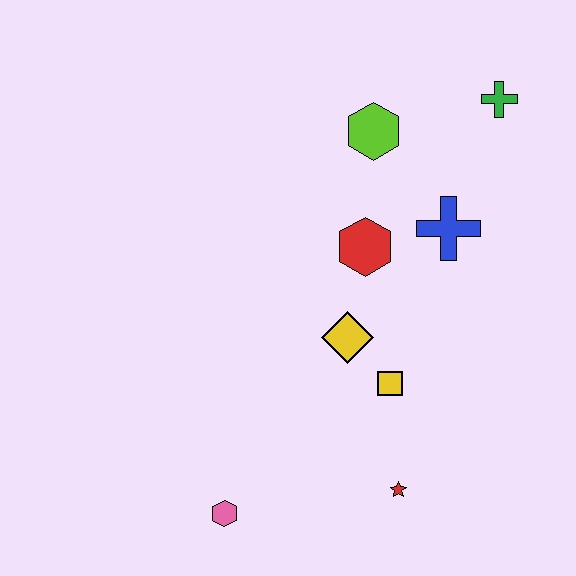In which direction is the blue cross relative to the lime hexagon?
The blue cross is below the lime hexagon.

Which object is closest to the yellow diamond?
The yellow square is closest to the yellow diamond.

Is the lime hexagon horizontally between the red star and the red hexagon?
Yes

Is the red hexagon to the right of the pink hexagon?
Yes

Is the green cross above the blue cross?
Yes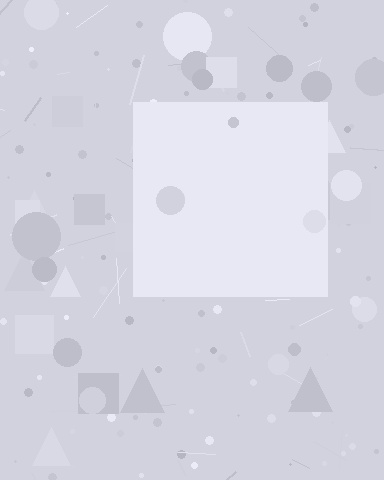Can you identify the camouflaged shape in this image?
The camouflaged shape is a square.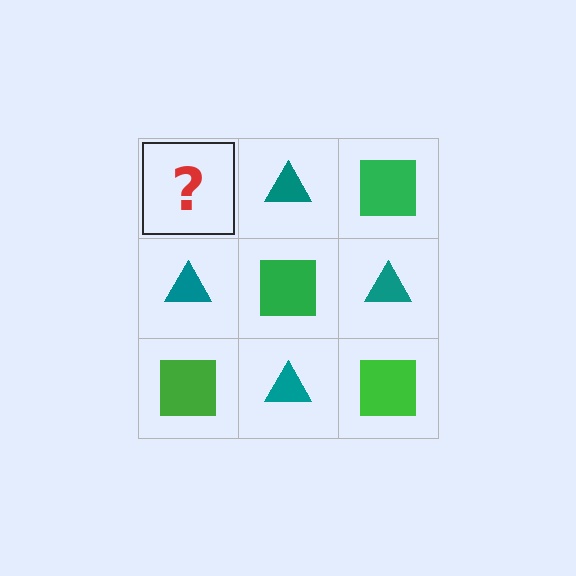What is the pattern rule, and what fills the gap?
The rule is that it alternates green square and teal triangle in a checkerboard pattern. The gap should be filled with a green square.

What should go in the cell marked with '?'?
The missing cell should contain a green square.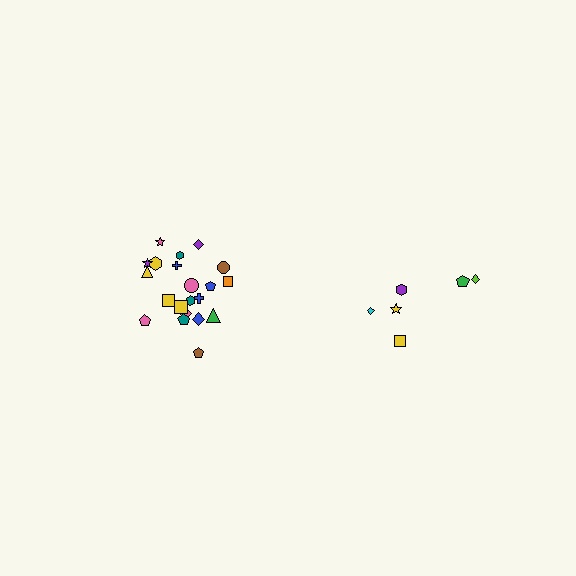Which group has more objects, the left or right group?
The left group.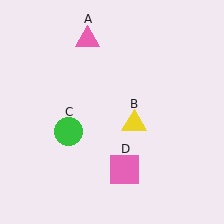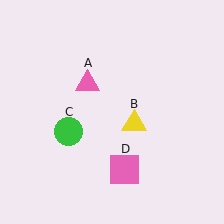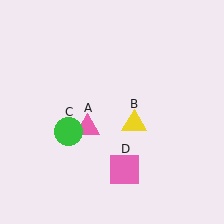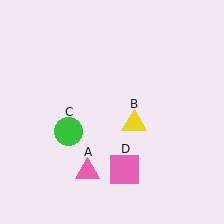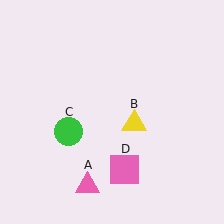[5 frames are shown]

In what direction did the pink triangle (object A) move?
The pink triangle (object A) moved down.